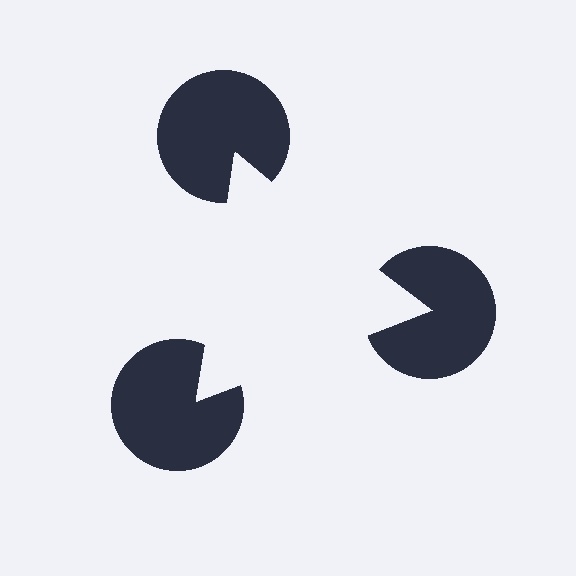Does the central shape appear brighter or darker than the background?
It typically appears slightly brighter than the background, even though no actual brightness change is drawn.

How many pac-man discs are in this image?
There are 3 — one at each vertex of the illusory triangle.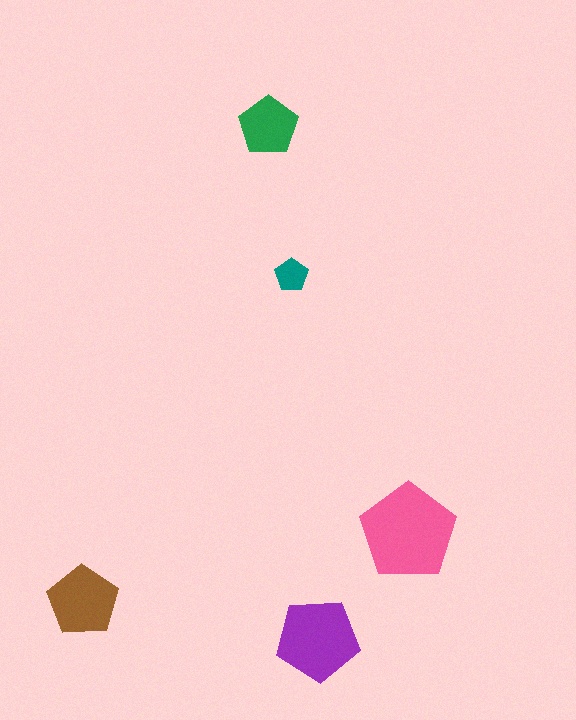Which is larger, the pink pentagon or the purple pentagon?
The pink one.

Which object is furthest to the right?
The pink pentagon is rightmost.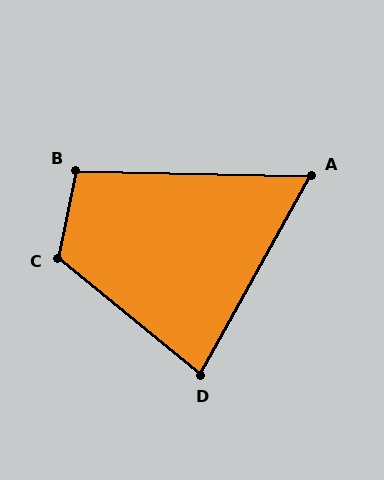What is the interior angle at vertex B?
Approximately 100 degrees (obtuse).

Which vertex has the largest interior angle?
C, at approximately 118 degrees.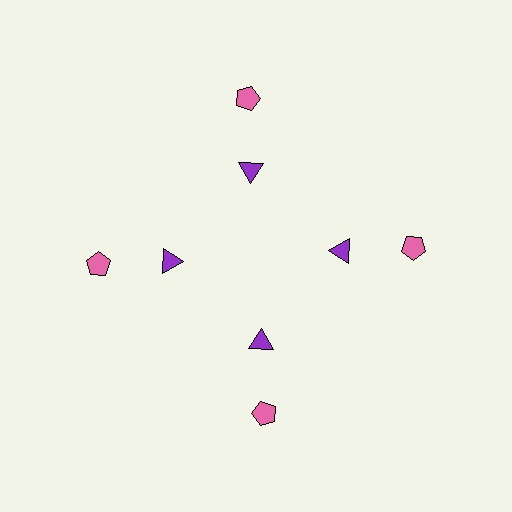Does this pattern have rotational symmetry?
Yes, this pattern has 4-fold rotational symmetry. It looks the same after rotating 90 degrees around the center.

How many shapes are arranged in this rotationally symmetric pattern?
There are 8 shapes, arranged in 4 groups of 2.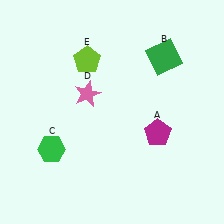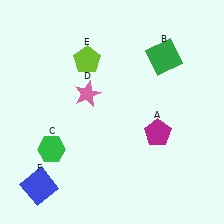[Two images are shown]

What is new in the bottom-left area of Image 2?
A blue square (F) was added in the bottom-left area of Image 2.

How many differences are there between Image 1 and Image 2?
There is 1 difference between the two images.